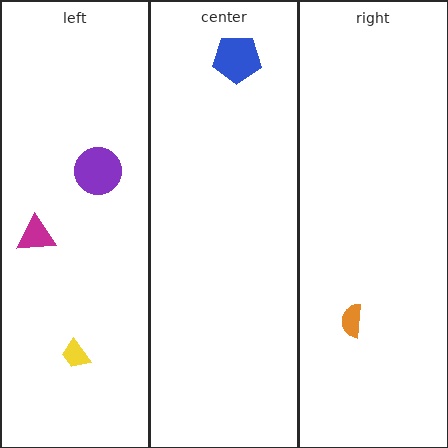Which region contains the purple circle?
The left region.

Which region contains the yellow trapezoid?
The left region.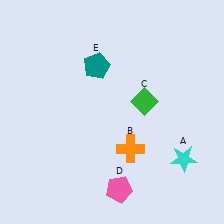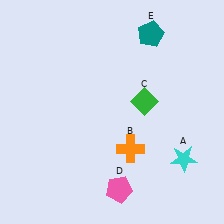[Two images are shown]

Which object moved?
The teal pentagon (E) moved right.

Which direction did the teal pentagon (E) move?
The teal pentagon (E) moved right.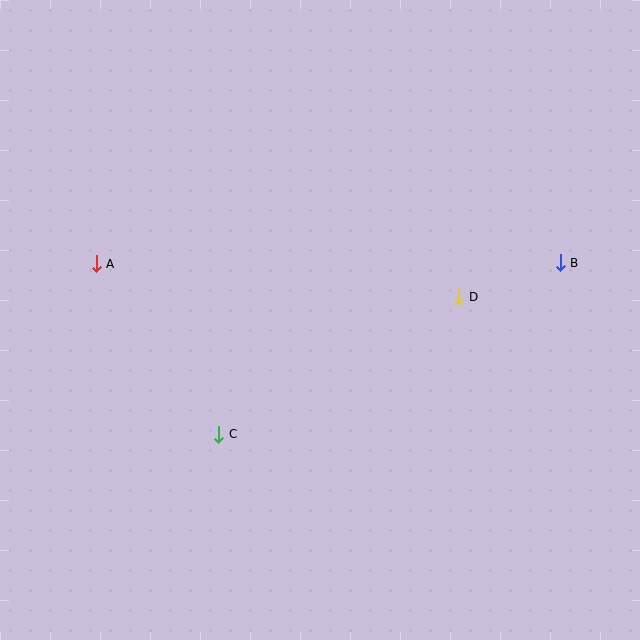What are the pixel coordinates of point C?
Point C is at (219, 434).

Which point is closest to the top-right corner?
Point B is closest to the top-right corner.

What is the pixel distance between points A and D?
The distance between A and D is 364 pixels.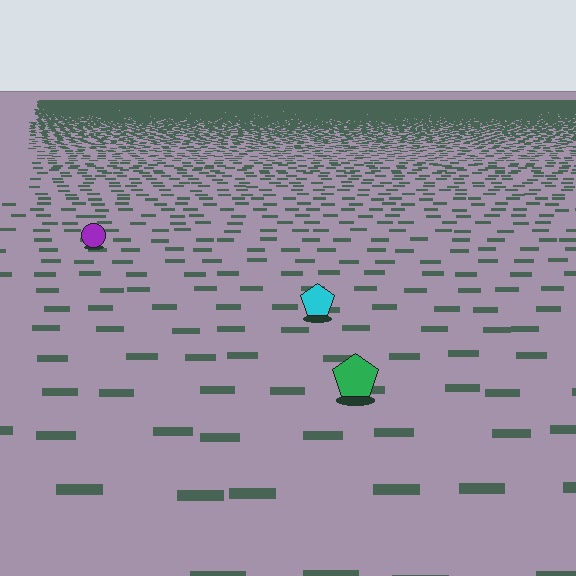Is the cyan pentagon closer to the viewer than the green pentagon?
No. The green pentagon is closer — you can tell from the texture gradient: the ground texture is coarser near it.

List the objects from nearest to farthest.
From nearest to farthest: the green pentagon, the cyan pentagon, the purple circle.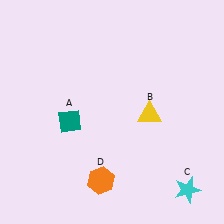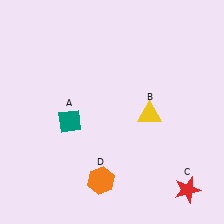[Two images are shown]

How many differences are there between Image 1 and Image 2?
There is 1 difference between the two images.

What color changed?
The star (C) changed from cyan in Image 1 to red in Image 2.